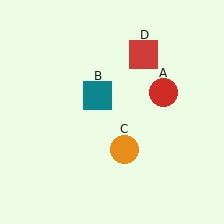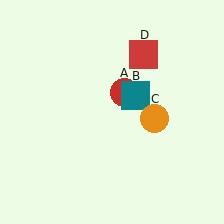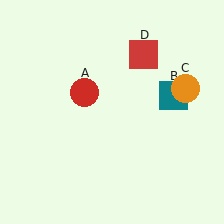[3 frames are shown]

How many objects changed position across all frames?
3 objects changed position: red circle (object A), teal square (object B), orange circle (object C).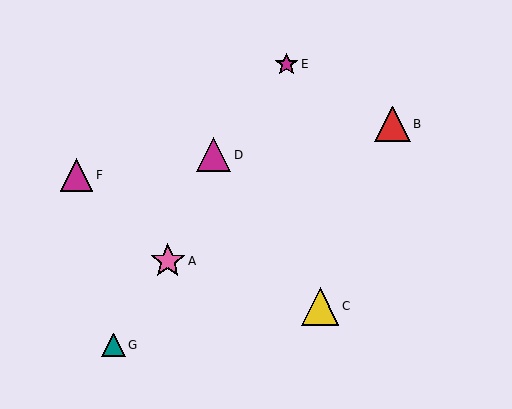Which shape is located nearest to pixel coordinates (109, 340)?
The teal triangle (labeled G) at (114, 345) is nearest to that location.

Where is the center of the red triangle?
The center of the red triangle is at (392, 124).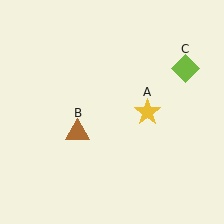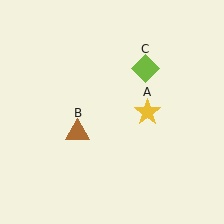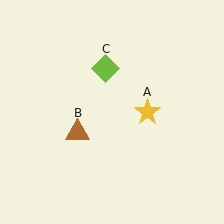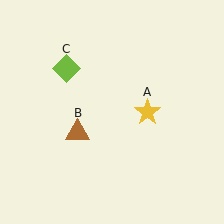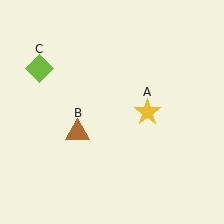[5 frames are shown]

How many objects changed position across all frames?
1 object changed position: lime diamond (object C).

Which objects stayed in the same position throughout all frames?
Yellow star (object A) and brown triangle (object B) remained stationary.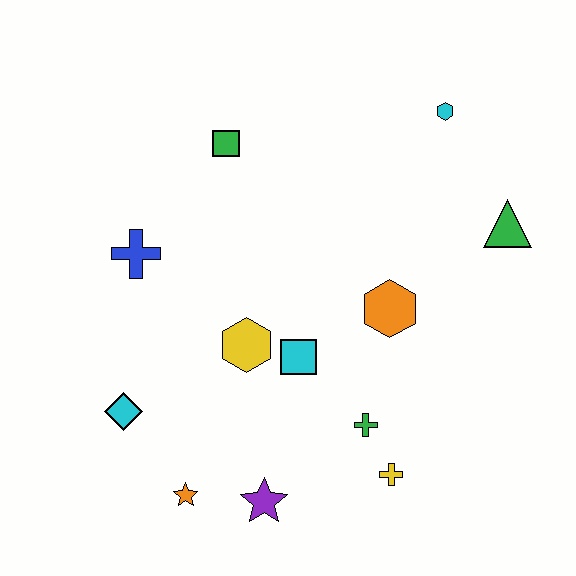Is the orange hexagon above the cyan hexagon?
No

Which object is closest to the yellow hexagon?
The cyan square is closest to the yellow hexagon.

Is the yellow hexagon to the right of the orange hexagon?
No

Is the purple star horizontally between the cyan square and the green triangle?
No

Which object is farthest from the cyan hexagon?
The orange star is farthest from the cyan hexagon.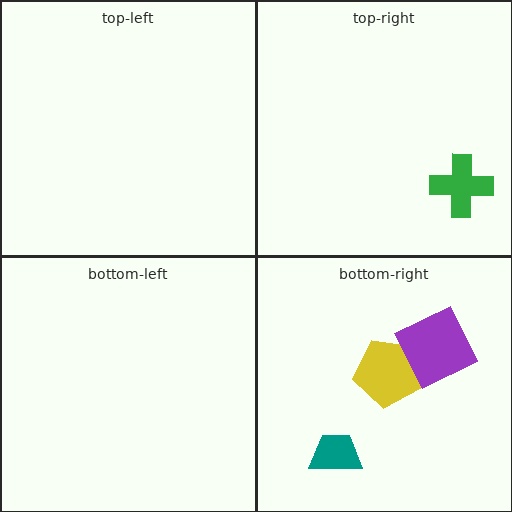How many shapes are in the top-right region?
1.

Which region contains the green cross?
The top-right region.